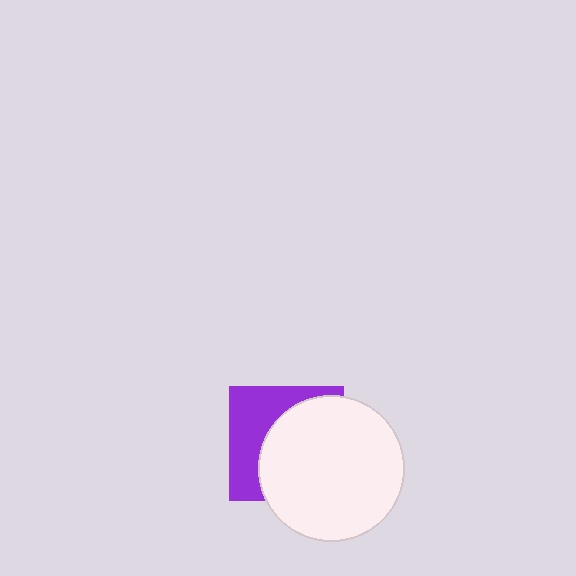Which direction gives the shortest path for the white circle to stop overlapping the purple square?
Moving right gives the shortest separation.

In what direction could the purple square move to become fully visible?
The purple square could move left. That would shift it out from behind the white circle entirely.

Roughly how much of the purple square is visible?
A small part of it is visible (roughly 41%).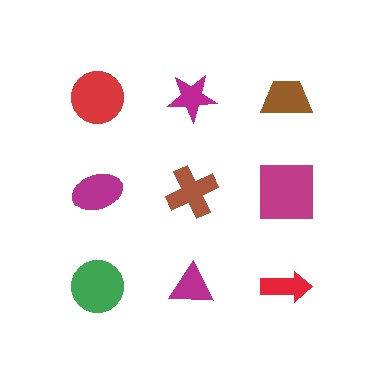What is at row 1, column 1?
A red circle.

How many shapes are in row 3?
3 shapes.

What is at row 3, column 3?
A red arrow.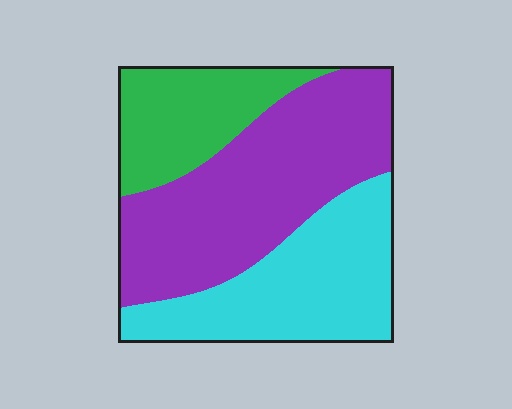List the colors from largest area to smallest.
From largest to smallest: purple, cyan, green.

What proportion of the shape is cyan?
Cyan takes up about one third (1/3) of the shape.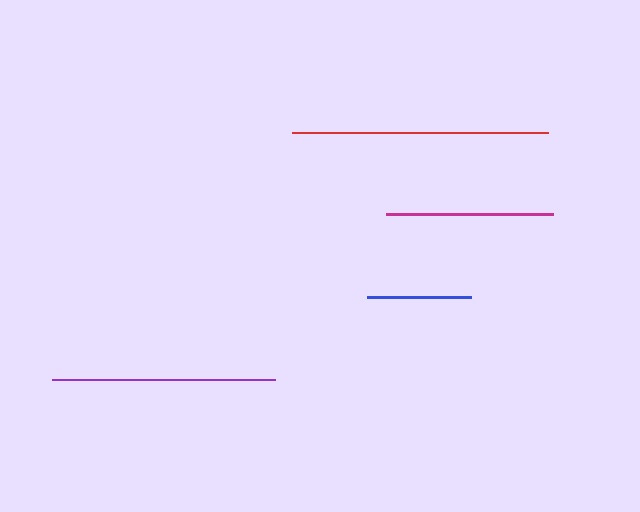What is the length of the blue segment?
The blue segment is approximately 104 pixels long.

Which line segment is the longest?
The red line is the longest at approximately 256 pixels.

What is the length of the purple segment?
The purple segment is approximately 223 pixels long.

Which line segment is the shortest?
The blue line is the shortest at approximately 104 pixels.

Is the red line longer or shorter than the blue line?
The red line is longer than the blue line.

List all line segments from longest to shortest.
From longest to shortest: red, purple, magenta, blue.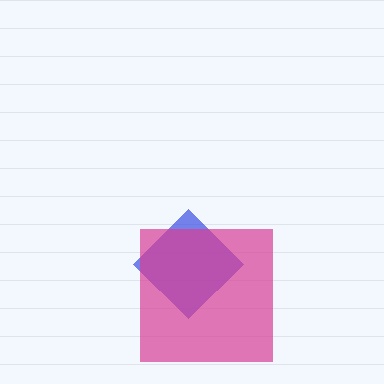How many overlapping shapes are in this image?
There are 2 overlapping shapes in the image.